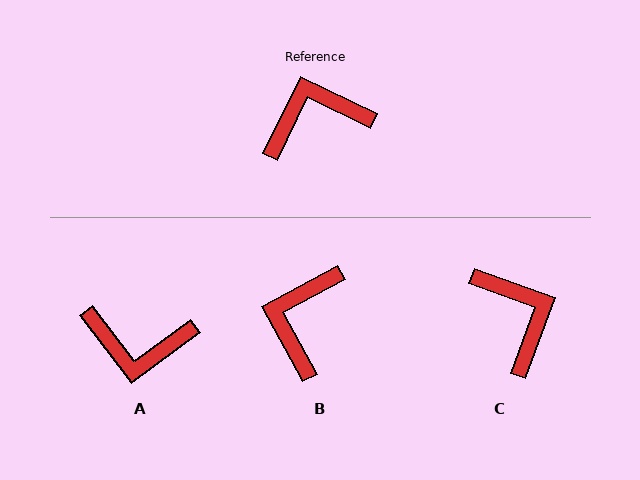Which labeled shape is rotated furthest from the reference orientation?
A, about 153 degrees away.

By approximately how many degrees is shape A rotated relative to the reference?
Approximately 153 degrees counter-clockwise.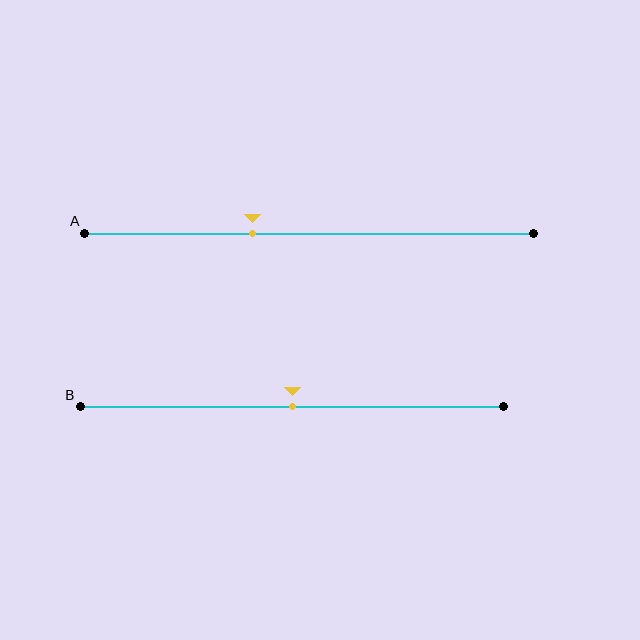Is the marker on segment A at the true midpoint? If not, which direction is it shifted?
No, the marker on segment A is shifted to the left by about 13% of the segment length.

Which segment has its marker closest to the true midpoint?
Segment B has its marker closest to the true midpoint.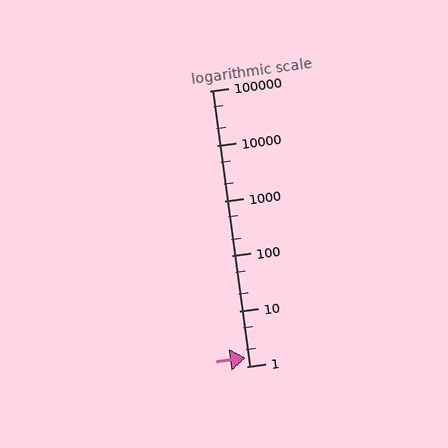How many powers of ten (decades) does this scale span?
The scale spans 5 decades, from 1 to 100000.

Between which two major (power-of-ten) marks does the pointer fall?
The pointer is between 1 and 10.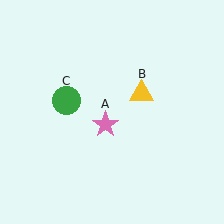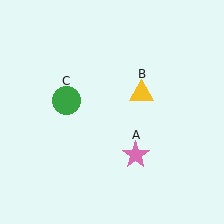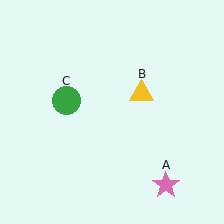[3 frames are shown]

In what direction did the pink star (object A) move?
The pink star (object A) moved down and to the right.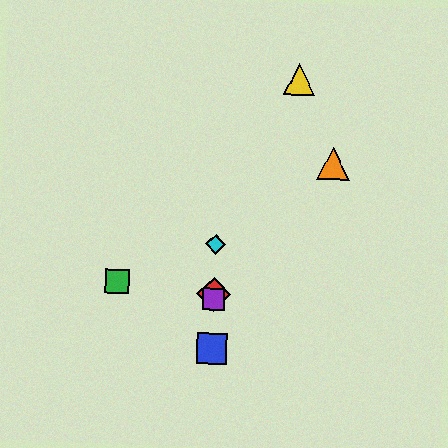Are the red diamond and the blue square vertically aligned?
Yes, both are at x≈214.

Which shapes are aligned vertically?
The red diamond, the blue square, the purple square, the cyan diamond are aligned vertically.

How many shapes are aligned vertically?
4 shapes (the red diamond, the blue square, the purple square, the cyan diamond) are aligned vertically.